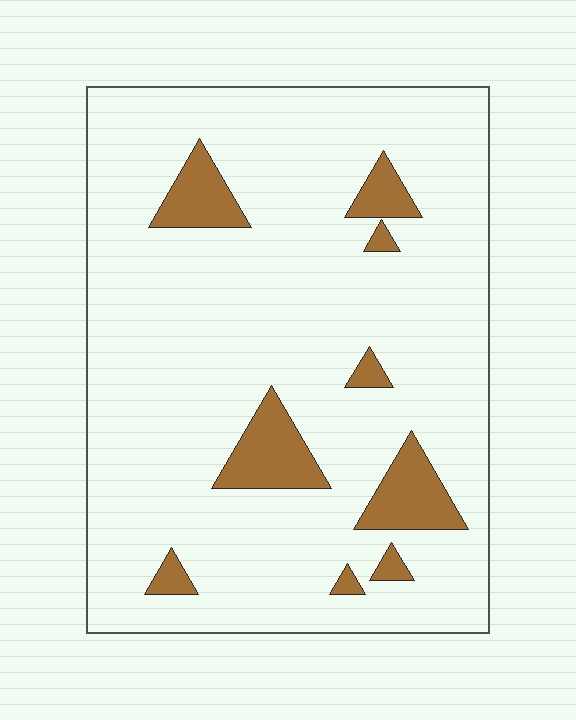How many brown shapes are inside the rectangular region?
9.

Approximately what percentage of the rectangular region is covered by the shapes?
Approximately 10%.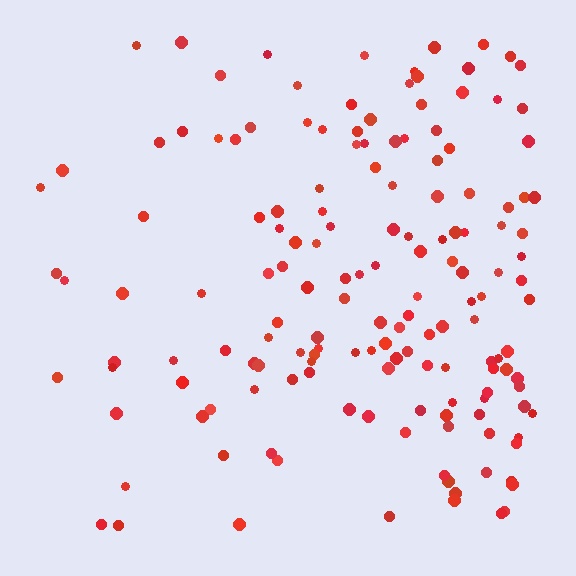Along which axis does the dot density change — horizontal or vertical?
Horizontal.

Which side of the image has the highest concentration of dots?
The right.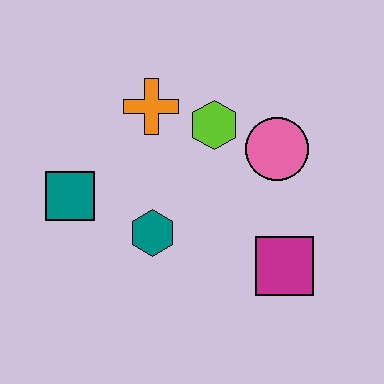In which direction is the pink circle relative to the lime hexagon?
The pink circle is to the right of the lime hexagon.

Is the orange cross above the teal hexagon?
Yes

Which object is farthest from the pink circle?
The teal square is farthest from the pink circle.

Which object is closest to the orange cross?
The lime hexagon is closest to the orange cross.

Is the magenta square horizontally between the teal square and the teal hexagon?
No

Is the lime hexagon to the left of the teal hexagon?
No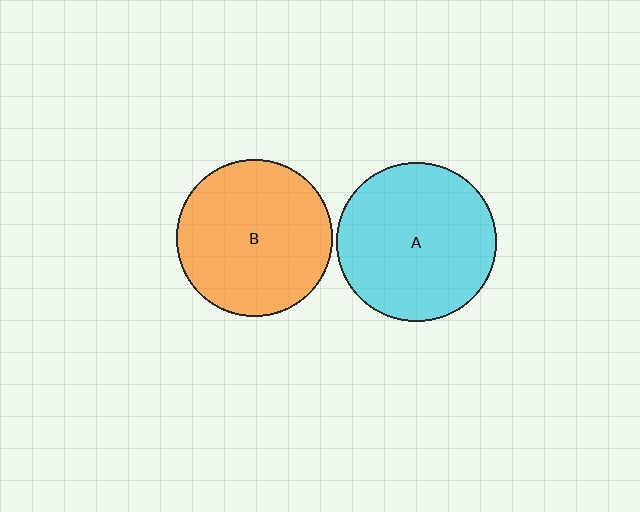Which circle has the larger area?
Circle A (cyan).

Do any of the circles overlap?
No, none of the circles overlap.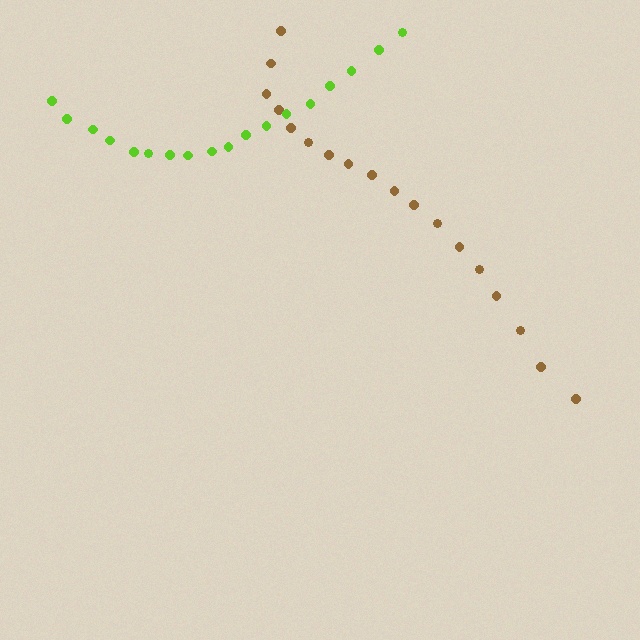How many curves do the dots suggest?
There are 2 distinct paths.